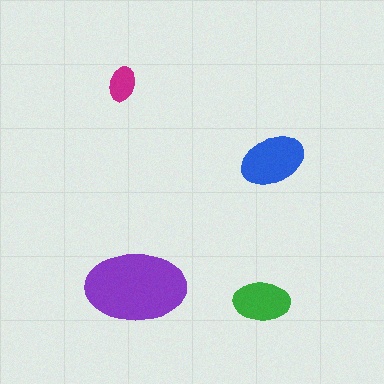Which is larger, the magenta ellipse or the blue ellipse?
The blue one.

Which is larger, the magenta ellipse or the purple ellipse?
The purple one.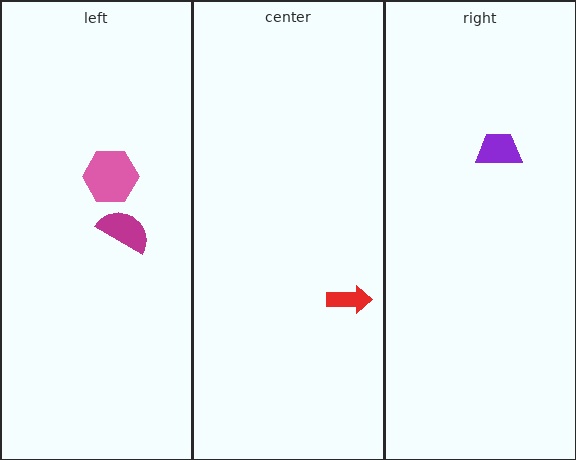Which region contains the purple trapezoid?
The right region.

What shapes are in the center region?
The red arrow.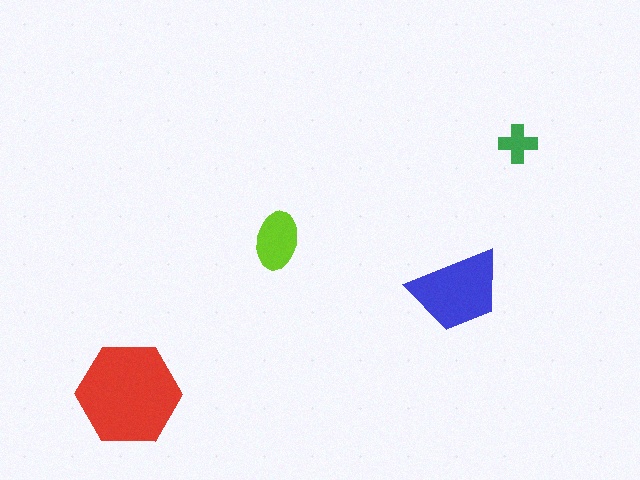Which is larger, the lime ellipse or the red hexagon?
The red hexagon.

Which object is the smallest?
The green cross.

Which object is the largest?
The red hexagon.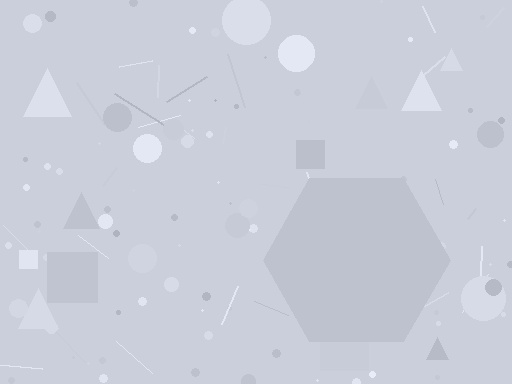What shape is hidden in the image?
A hexagon is hidden in the image.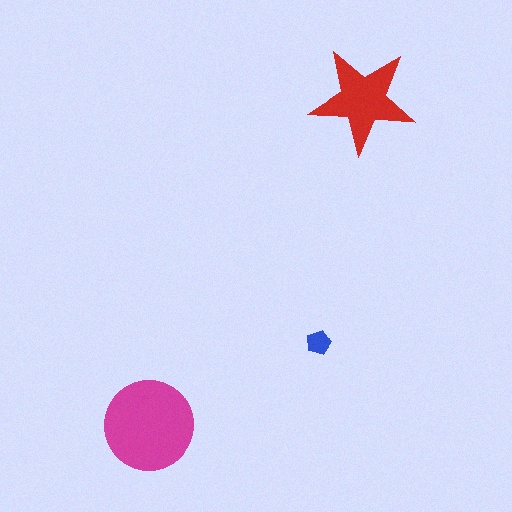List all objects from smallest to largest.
The blue pentagon, the red star, the magenta circle.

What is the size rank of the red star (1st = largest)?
2nd.